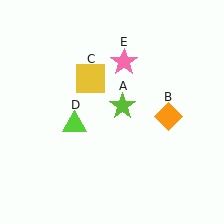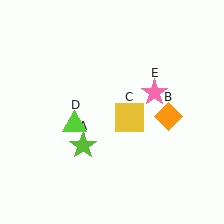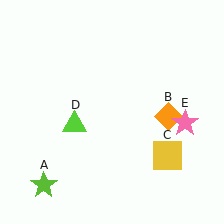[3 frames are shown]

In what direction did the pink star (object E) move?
The pink star (object E) moved down and to the right.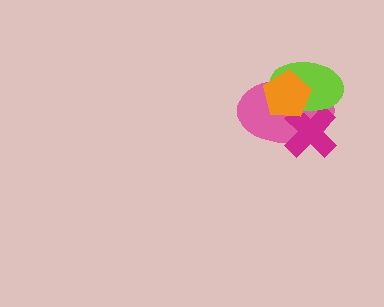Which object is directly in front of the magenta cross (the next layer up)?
The lime ellipse is directly in front of the magenta cross.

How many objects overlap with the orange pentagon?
3 objects overlap with the orange pentagon.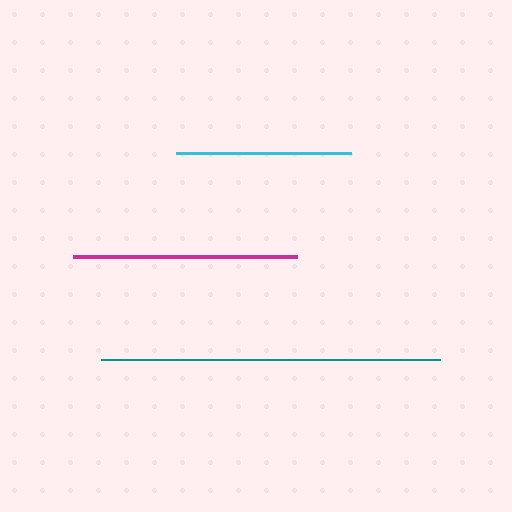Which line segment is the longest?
The teal line is the longest at approximately 340 pixels.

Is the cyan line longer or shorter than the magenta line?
The magenta line is longer than the cyan line.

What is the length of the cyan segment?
The cyan segment is approximately 175 pixels long.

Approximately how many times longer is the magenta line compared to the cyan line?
The magenta line is approximately 1.3 times the length of the cyan line.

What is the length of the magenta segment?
The magenta segment is approximately 225 pixels long.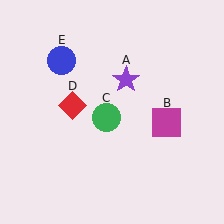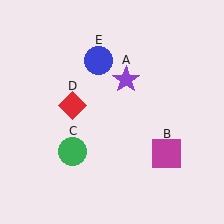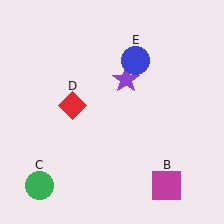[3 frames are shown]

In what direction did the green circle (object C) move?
The green circle (object C) moved down and to the left.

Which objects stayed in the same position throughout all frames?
Purple star (object A) and red diamond (object D) remained stationary.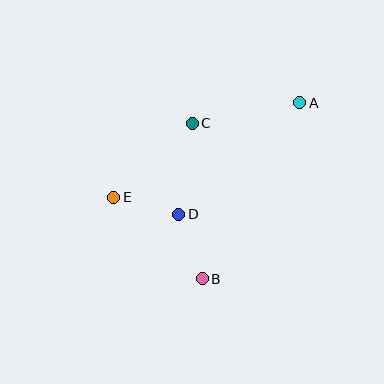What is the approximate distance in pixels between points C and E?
The distance between C and E is approximately 108 pixels.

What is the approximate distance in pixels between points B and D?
The distance between B and D is approximately 69 pixels.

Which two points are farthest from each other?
Points A and E are farthest from each other.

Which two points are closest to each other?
Points D and E are closest to each other.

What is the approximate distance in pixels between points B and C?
The distance between B and C is approximately 156 pixels.